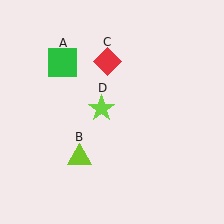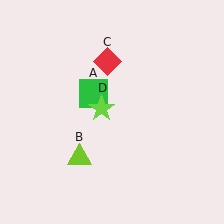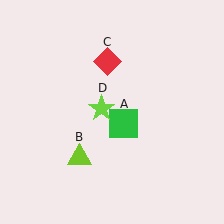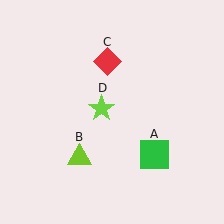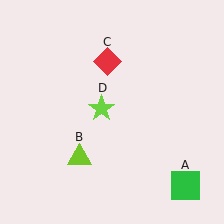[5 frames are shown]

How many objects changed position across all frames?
1 object changed position: green square (object A).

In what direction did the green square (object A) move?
The green square (object A) moved down and to the right.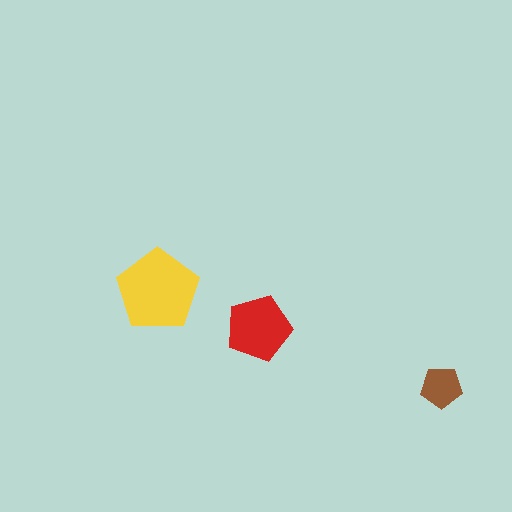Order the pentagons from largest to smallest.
the yellow one, the red one, the brown one.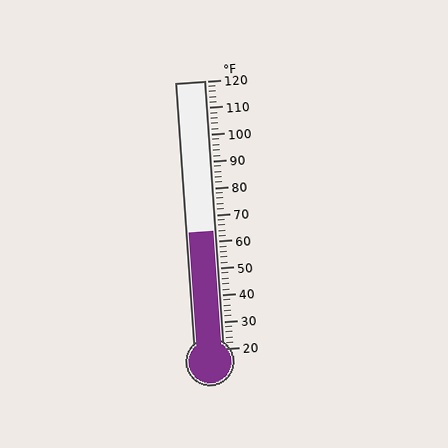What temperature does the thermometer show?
The thermometer shows approximately 64°F.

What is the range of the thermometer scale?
The thermometer scale ranges from 20°F to 120°F.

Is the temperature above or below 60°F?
The temperature is above 60°F.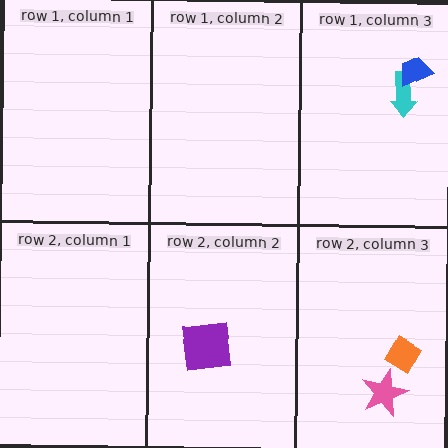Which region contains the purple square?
The row 2, column 2 region.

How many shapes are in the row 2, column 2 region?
1.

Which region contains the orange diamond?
The row 2, column 3 region.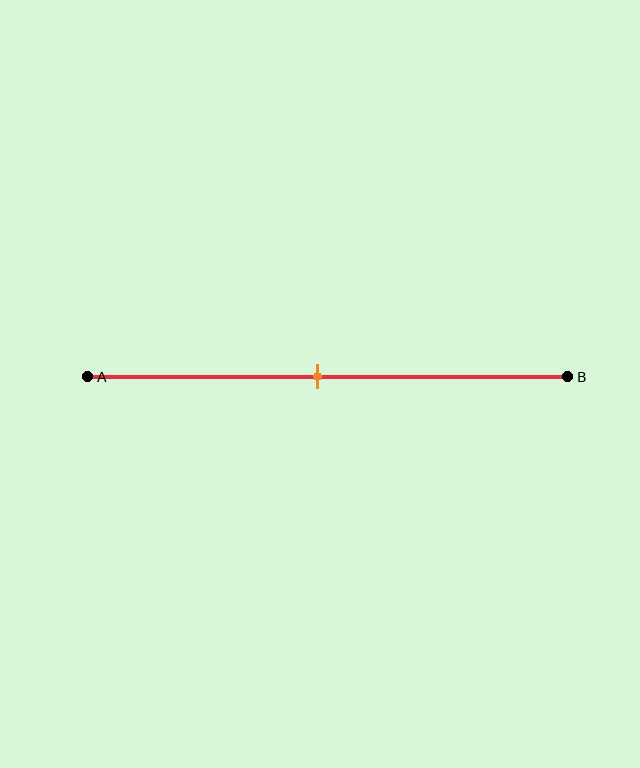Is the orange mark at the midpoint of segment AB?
Yes, the mark is approximately at the midpoint.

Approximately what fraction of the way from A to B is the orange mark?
The orange mark is approximately 50% of the way from A to B.